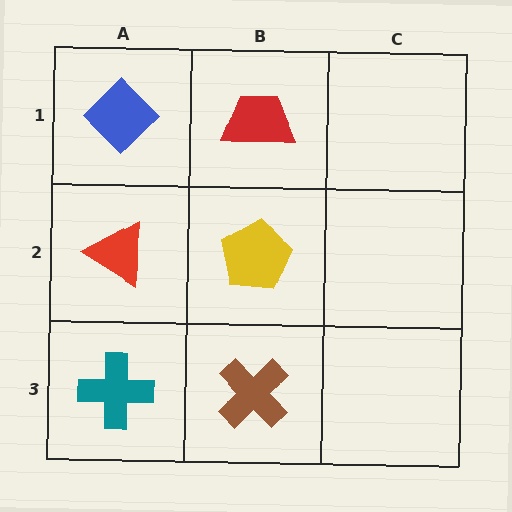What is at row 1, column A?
A blue diamond.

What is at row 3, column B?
A brown cross.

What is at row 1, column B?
A red trapezoid.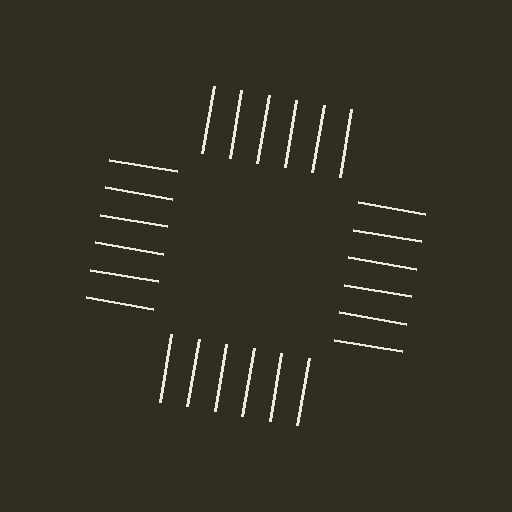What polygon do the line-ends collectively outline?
An illusory square — the line segments terminate on its edges but no continuous stroke is drawn.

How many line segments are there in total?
24 — 6 along each of the 4 edges.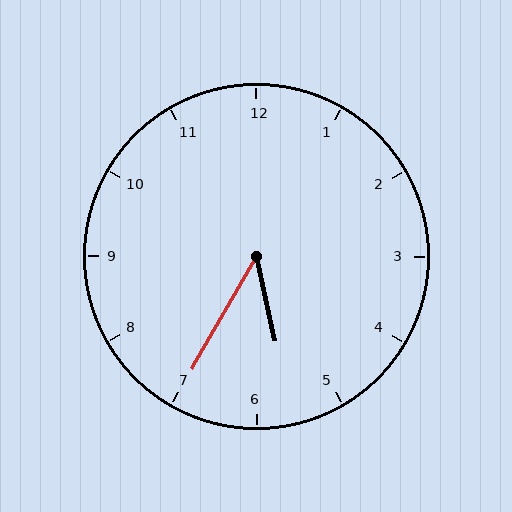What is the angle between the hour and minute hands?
Approximately 42 degrees.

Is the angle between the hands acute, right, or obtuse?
It is acute.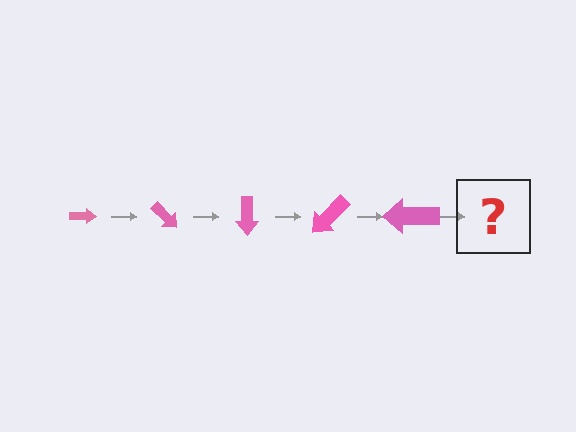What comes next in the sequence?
The next element should be an arrow, larger than the previous one and rotated 225 degrees from the start.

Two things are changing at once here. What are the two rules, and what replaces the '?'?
The two rules are that the arrow grows larger each step and it rotates 45 degrees each step. The '?' should be an arrow, larger than the previous one and rotated 225 degrees from the start.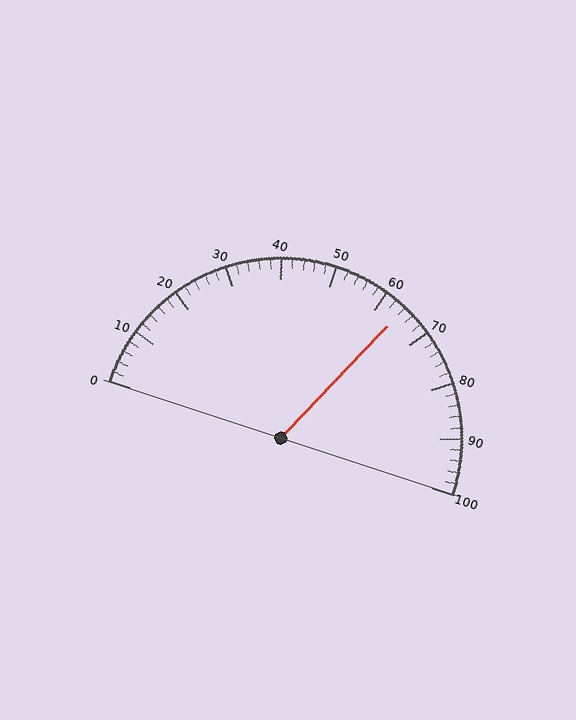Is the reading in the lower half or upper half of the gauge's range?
The reading is in the upper half of the range (0 to 100).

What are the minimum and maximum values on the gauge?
The gauge ranges from 0 to 100.